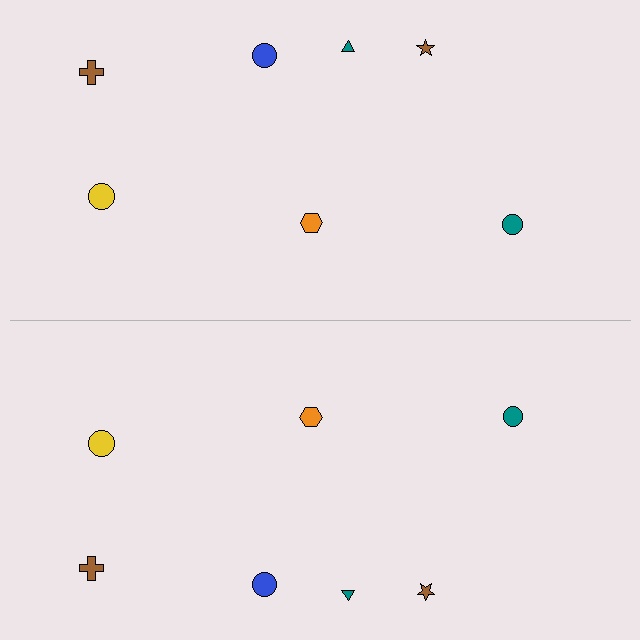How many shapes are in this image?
There are 14 shapes in this image.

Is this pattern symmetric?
Yes, this pattern has bilateral (reflection) symmetry.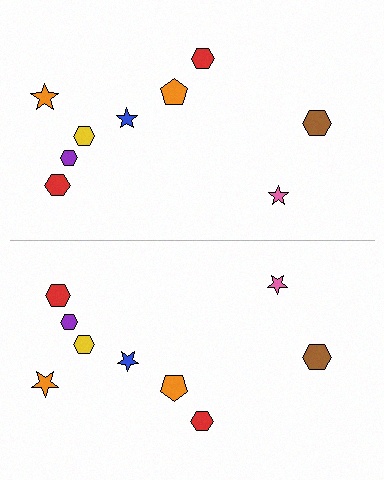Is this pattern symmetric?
Yes, this pattern has bilateral (reflection) symmetry.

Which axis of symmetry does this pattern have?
The pattern has a horizontal axis of symmetry running through the center of the image.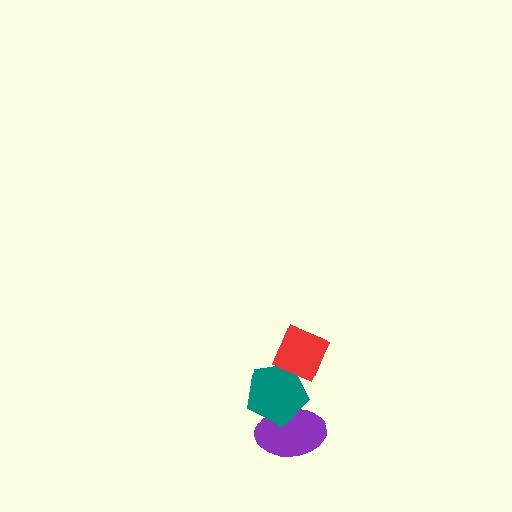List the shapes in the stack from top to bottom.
From top to bottom: the red diamond, the teal pentagon, the purple ellipse.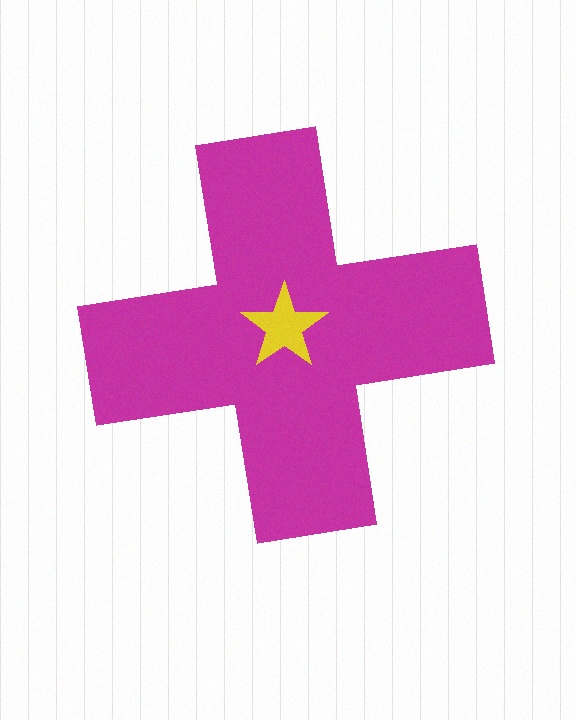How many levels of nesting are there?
2.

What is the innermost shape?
The yellow star.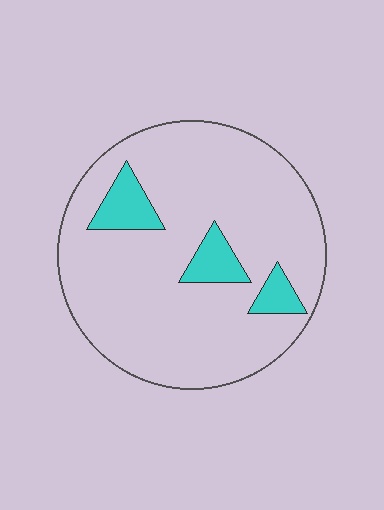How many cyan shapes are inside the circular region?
3.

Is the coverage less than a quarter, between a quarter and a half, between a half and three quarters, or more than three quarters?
Less than a quarter.